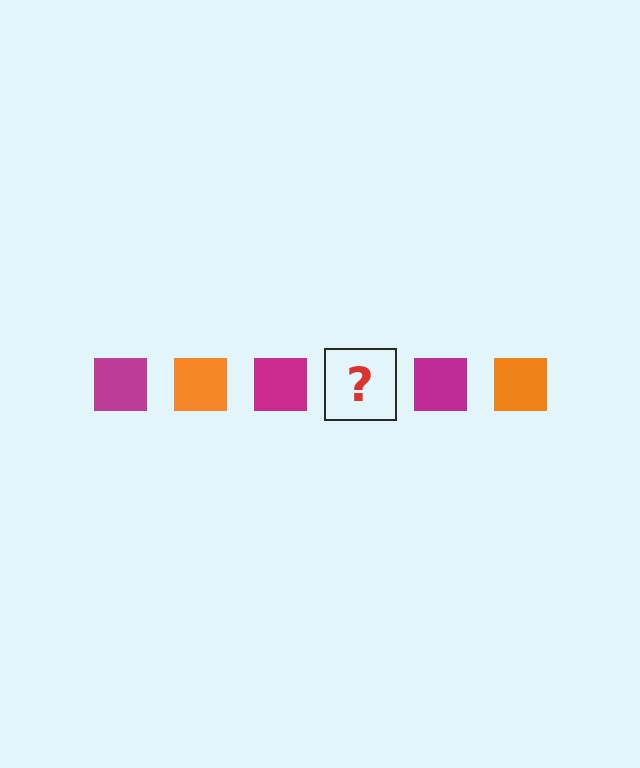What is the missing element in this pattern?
The missing element is an orange square.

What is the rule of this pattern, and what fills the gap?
The rule is that the pattern cycles through magenta, orange squares. The gap should be filled with an orange square.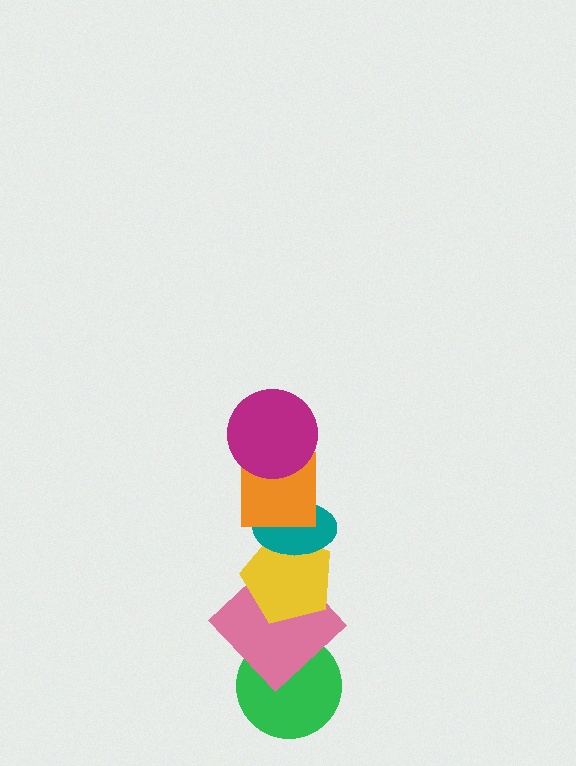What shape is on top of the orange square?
The magenta circle is on top of the orange square.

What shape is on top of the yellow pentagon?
The teal ellipse is on top of the yellow pentagon.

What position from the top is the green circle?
The green circle is 6th from the top.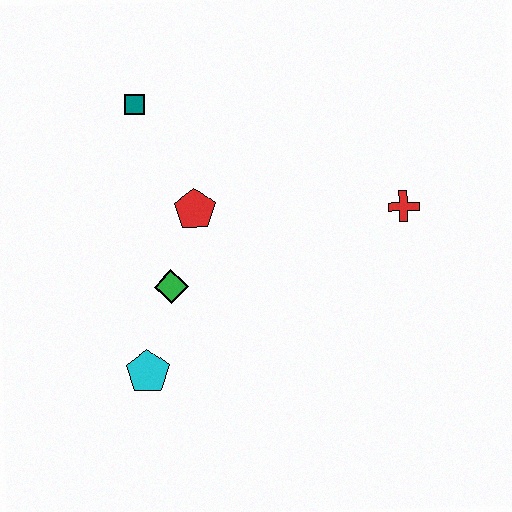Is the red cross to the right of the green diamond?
Yes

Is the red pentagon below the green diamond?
No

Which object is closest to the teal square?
The red pentagon is closest to the teal square.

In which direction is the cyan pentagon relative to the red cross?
The cyan pentagon is to the left of the red cross.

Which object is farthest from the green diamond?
The red cross is farthest from the green diamond.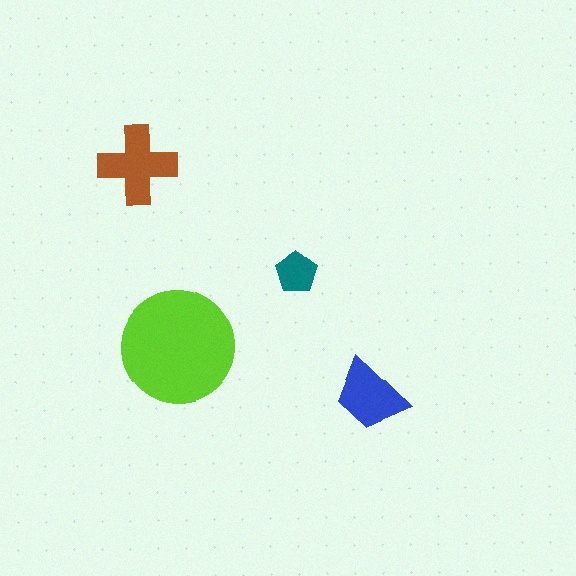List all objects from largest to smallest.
The lime circle, the brown cross, the blue trapezoid, the teal pentagon.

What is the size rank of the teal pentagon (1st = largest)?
4th.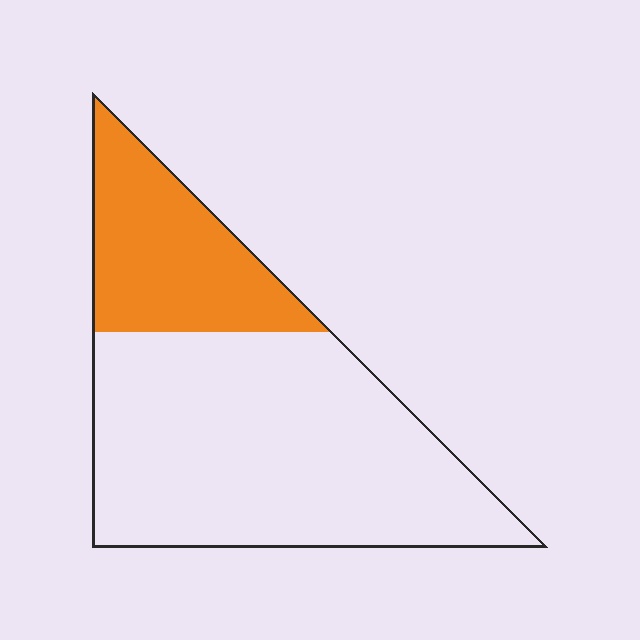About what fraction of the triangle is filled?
About one quarter (1/4).